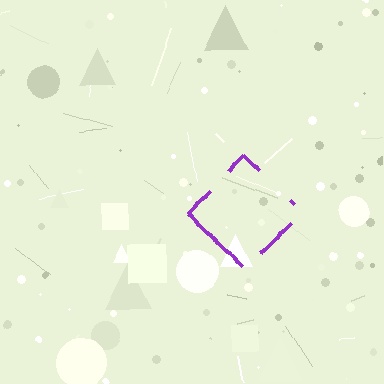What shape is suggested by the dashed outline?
The dashed outline suggests a diamond.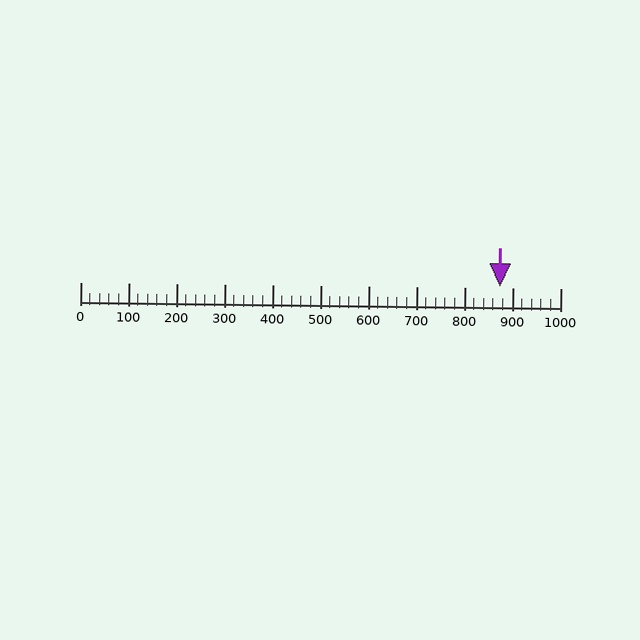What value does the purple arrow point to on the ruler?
The purple arrow points to approximately 874.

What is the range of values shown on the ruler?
The ruler shows values from 0 to 1000.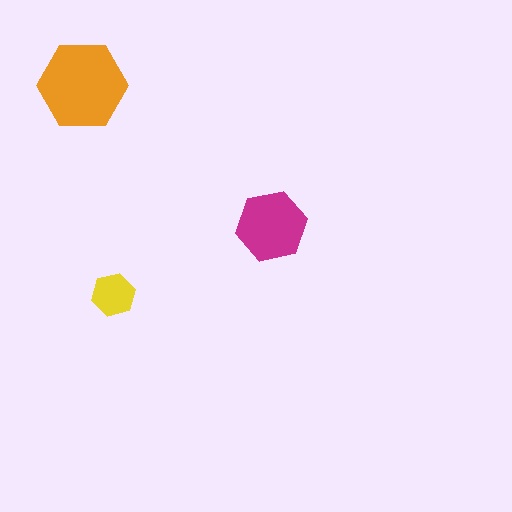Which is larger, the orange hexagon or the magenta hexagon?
The orange one.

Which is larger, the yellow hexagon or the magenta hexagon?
The magenta one.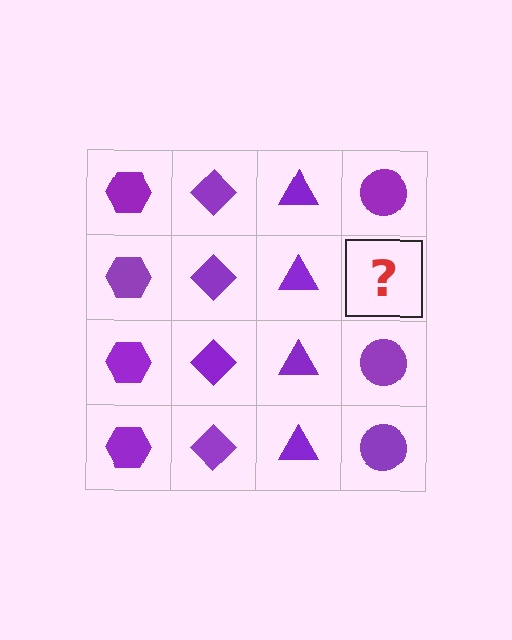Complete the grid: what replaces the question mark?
The question mark should be replaced with a purple circle.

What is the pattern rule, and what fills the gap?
The rule is that each column has a consistent shape. The gap should be filled with a purple circle.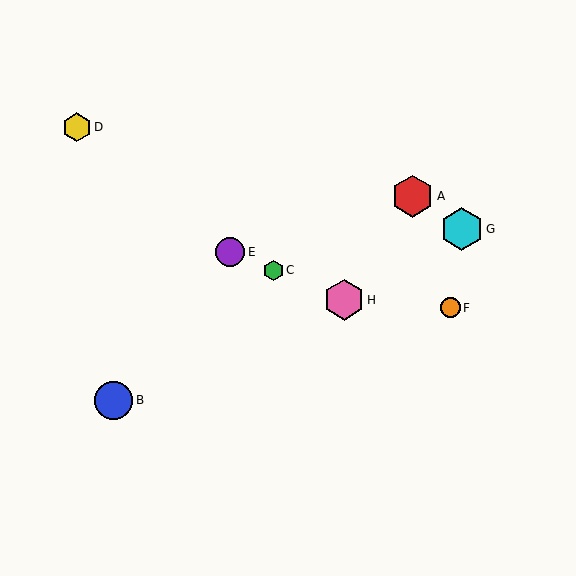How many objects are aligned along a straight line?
3 objects (C, E, H) are aligned along a straight line.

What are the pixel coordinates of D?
Object D is at (77, 127).